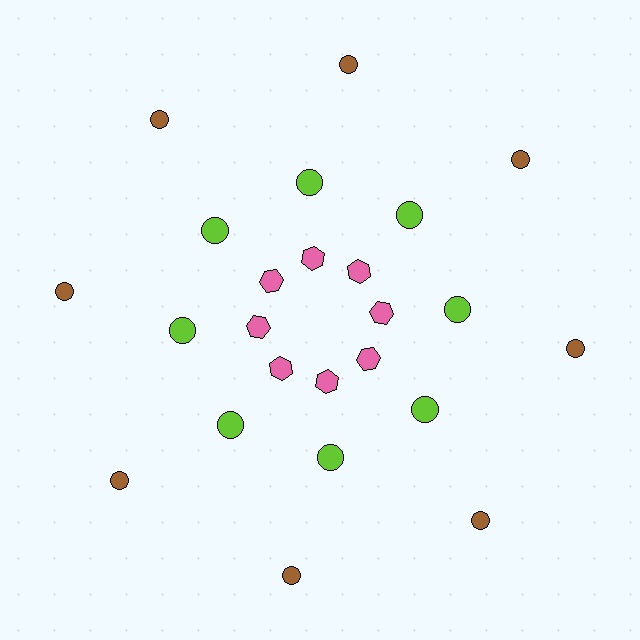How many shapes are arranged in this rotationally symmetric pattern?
There are 24 shapes, arranged in 8 groups of 3.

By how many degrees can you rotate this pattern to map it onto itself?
The pattern maps onto itself every 45 degrees of rotation.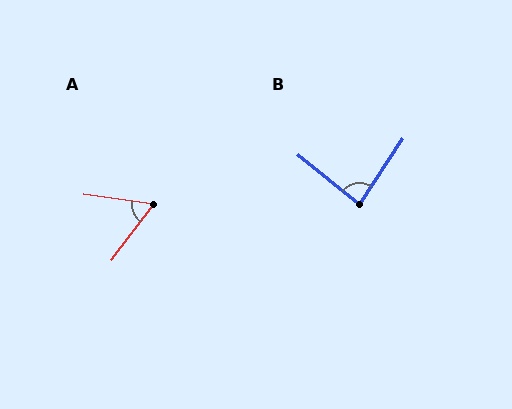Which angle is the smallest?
A, at approximately 61 degrees.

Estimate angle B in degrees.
Approximately 84 degrees.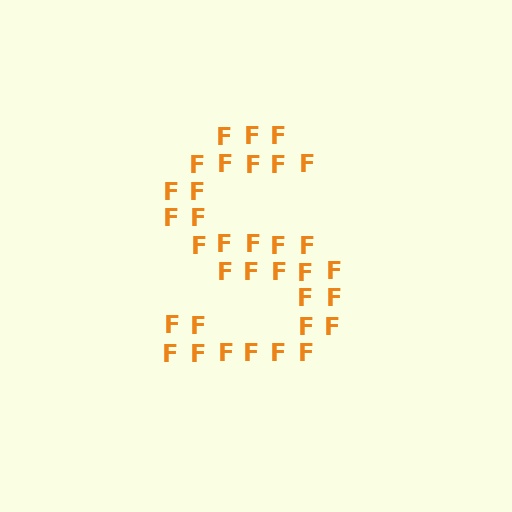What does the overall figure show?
The overall figure shows the letter S.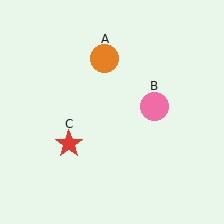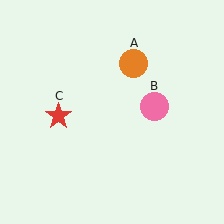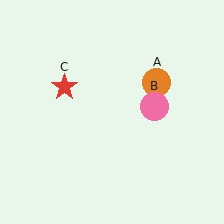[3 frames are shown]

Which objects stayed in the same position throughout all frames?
Pink circle (object B) remained stationary.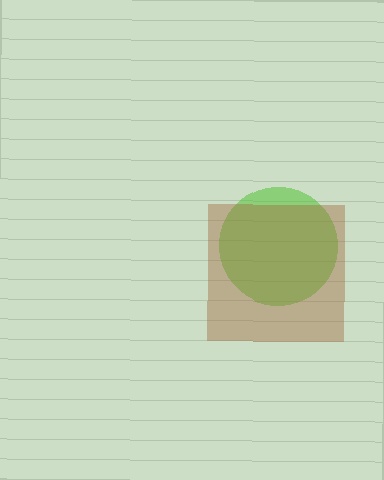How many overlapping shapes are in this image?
There are 2 overlapping shapes in the image.